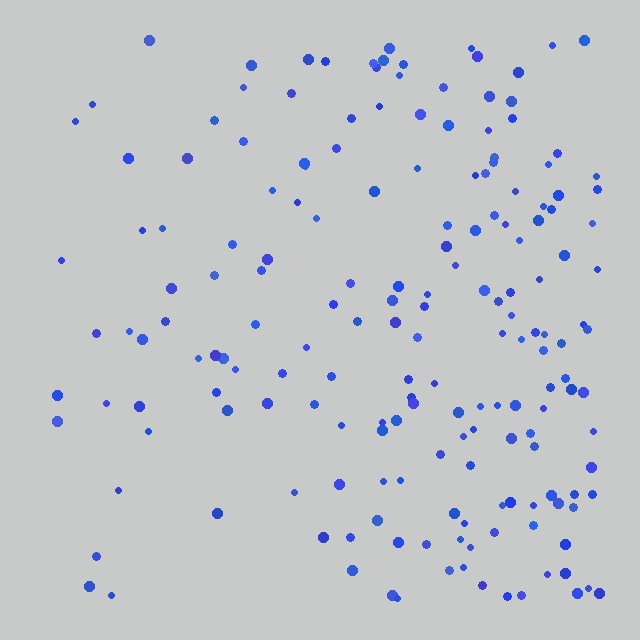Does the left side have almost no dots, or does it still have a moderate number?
Still a moderate number, just noticeably fewer than the right.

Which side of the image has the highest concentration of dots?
The right.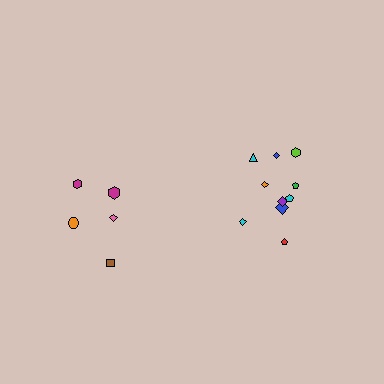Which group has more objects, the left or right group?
The right group.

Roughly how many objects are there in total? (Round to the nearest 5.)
Roughly 15 objects in total.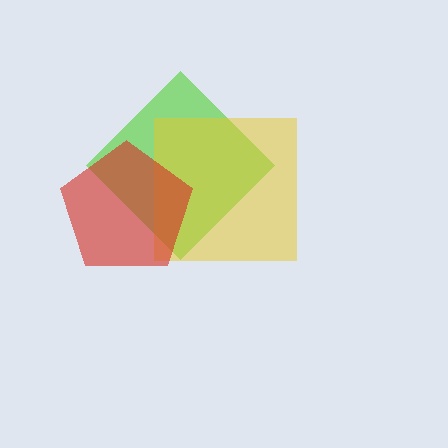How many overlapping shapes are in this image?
There are 3 overlapping shapes in the image.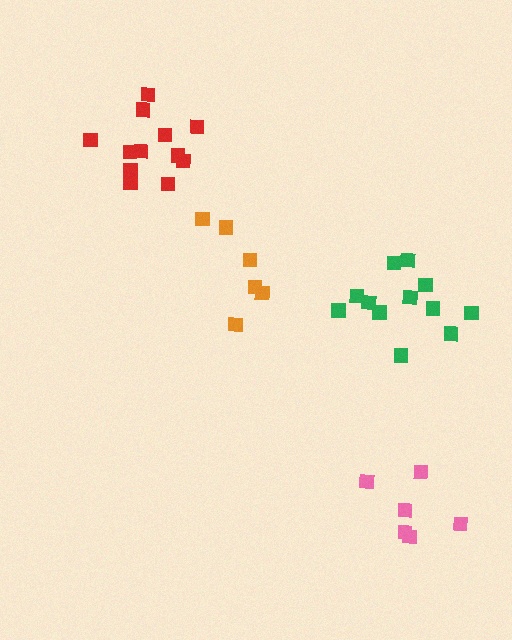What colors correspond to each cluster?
The clusters are colored: pink, green, orange, red.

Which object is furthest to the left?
The red cluster is leftmost.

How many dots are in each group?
Group 1: 6 dots, Group 2: 12 dots, Group 3: 6 dots, Group 4: 12 dots (36 total).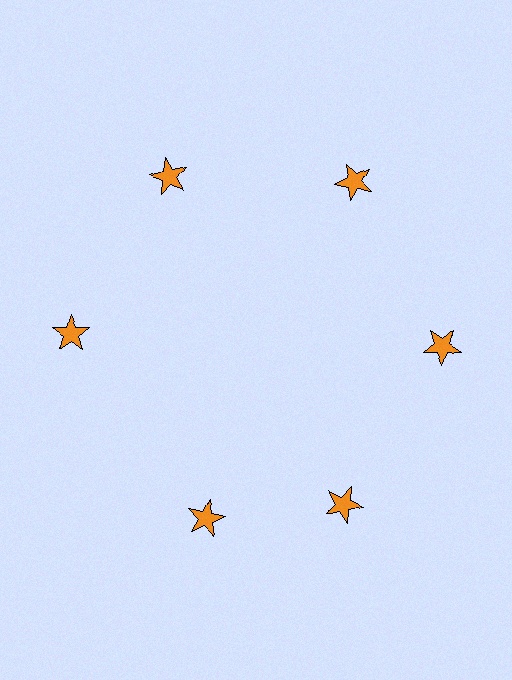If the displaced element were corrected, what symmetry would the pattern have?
It would have 6-fold rotational symmetry — the pattern would map onto itself every 60 degrees.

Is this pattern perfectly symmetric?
No. The 6 orange stars are arranged in a ring, but one element near the 7 o'clock position is rotated out of alignment along the ring, breaking the 6-fold rotational symmetry.